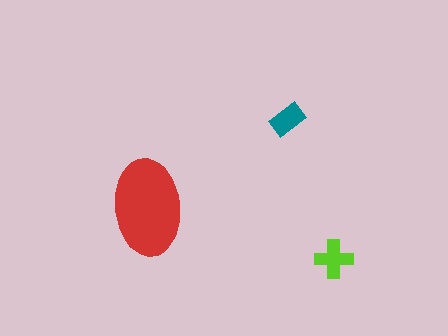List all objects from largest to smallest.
The red ellipse, the lime cross, the teal rectangle.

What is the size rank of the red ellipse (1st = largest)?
1st.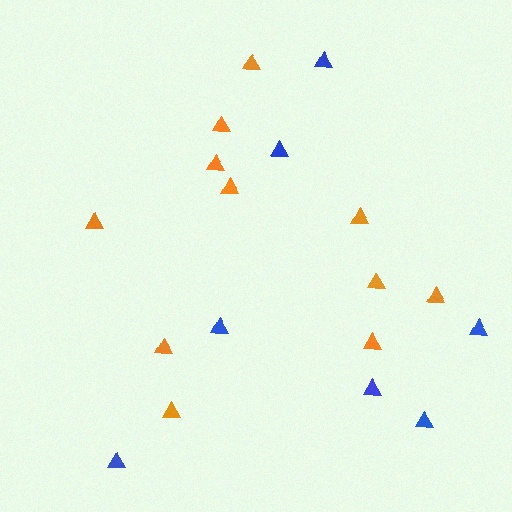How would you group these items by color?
There are 2 groups: one group of blue triangles (7) and one group of orange triangles (11).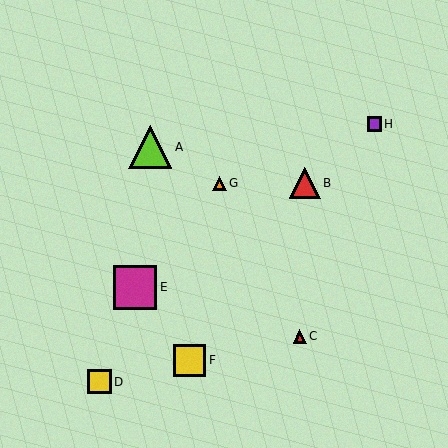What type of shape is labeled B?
Shape B is a red triangle.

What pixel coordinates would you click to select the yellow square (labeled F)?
Click at (190, 360) to select the yellow square F.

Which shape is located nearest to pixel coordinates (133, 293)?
The magenta square (labeled E) at (135, 287) is nearest to that location.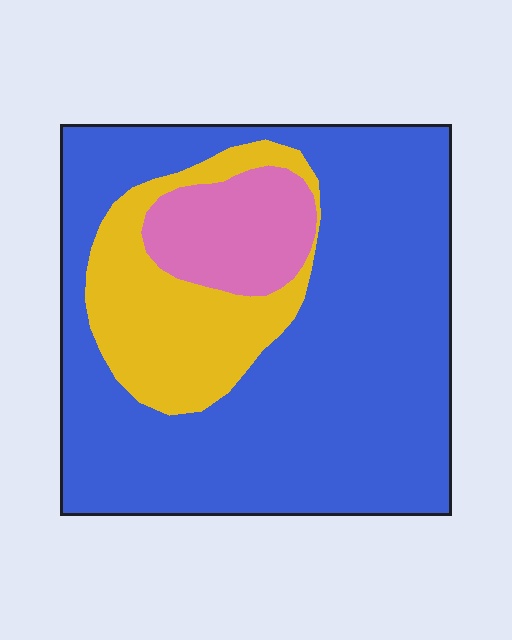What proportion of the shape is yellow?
Yellow takes up between a sixth and a third of the shape.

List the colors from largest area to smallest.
From largest to smallest: blue, yellow, pink.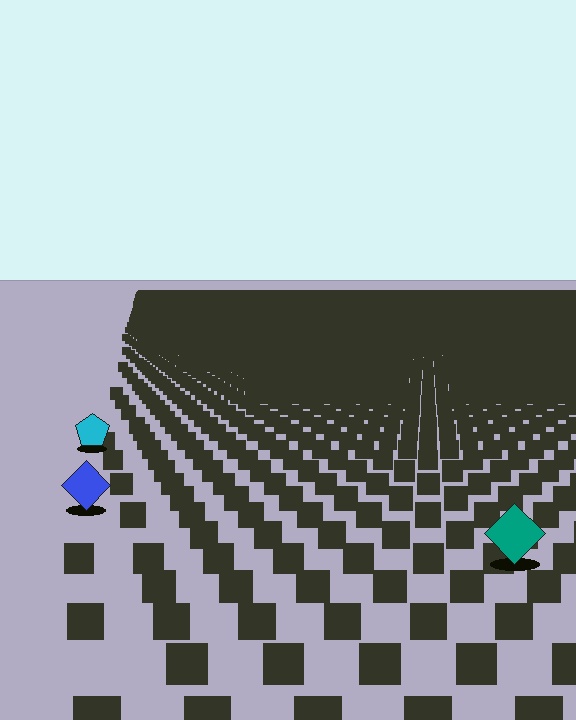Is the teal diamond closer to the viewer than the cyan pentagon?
Yes. The teal diamond is closer — you can tell from the texture gradient: the ground texture is coarser near it.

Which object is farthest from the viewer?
The cyan pentagon is farthest from the viewer. It appears smaller and the ground texture around it is denser.